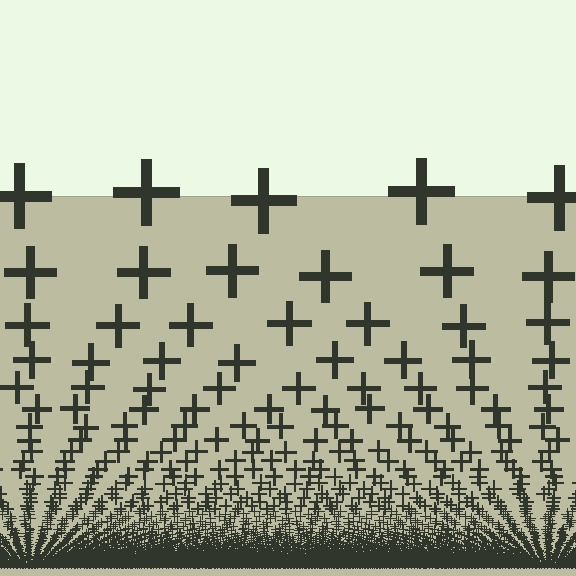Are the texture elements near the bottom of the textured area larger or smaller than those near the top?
Smaller. The gradient is inverted — elements near the bottom are smaller and denser.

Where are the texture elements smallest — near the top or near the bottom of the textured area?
Near the bottom.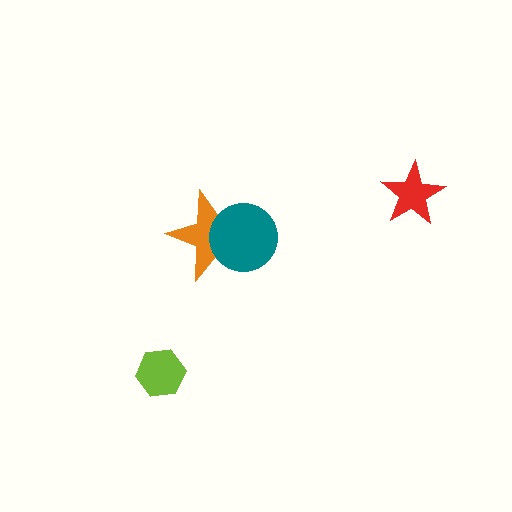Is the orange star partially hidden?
Yes, it is partially covered by another shape.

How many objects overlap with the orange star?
1 object overlaps with the orange star.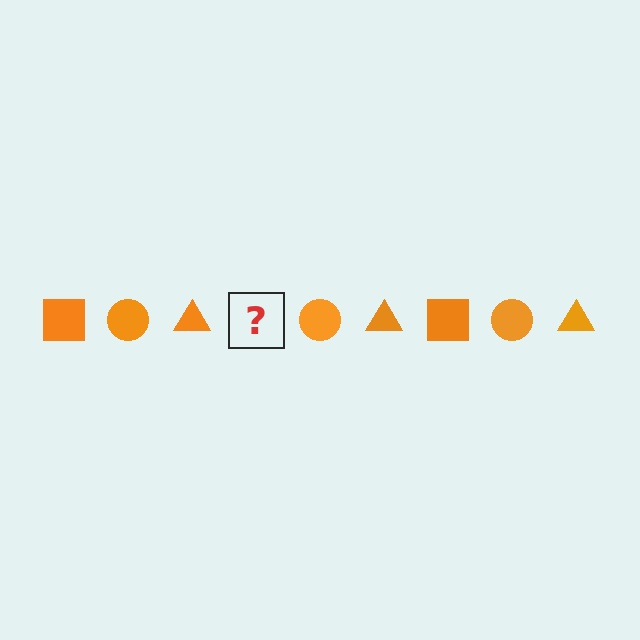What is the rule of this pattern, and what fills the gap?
The rule is that the pattern cycles through square, circle, triangle shapes in orange. The gap should be filled with an orange square.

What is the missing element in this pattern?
The missing element is an orange square.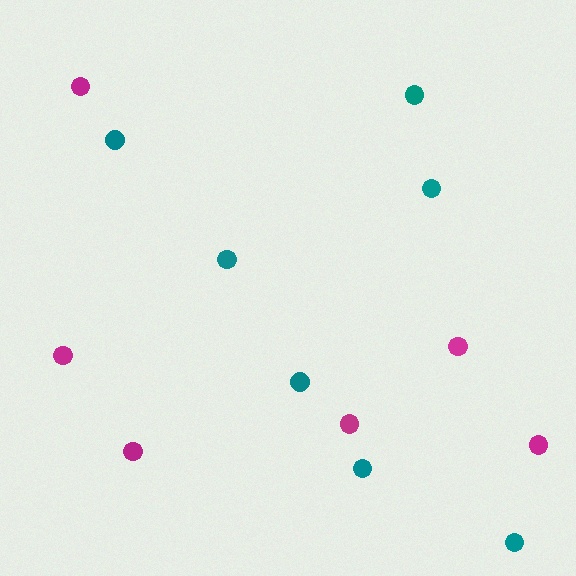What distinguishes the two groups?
There are 2 groups: one group of magenta circles (6) and one group of teal circles (7).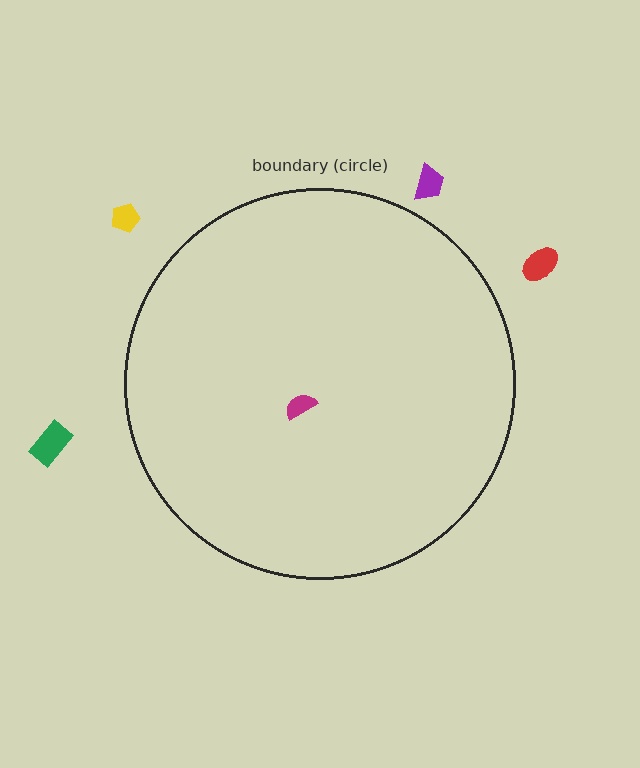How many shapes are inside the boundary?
1 inside, 4 outside.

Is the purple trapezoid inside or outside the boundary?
Outside.